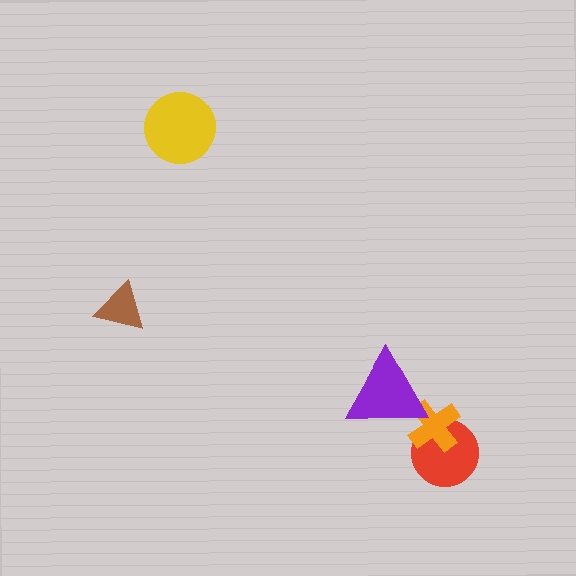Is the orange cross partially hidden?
Yes, it is partially covered by another shape.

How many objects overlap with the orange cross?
2 objects overlap with the orange cross.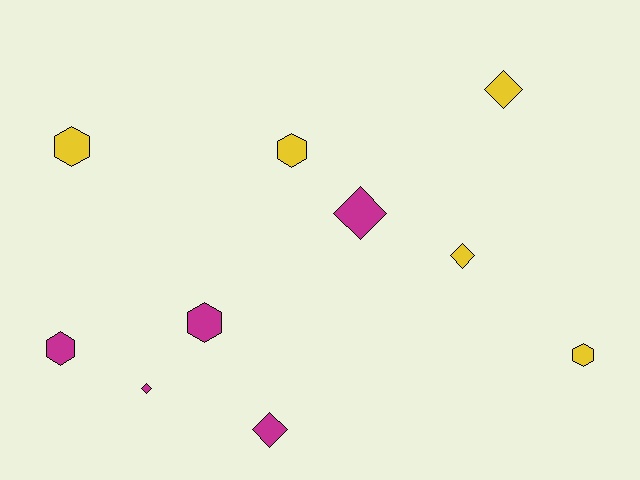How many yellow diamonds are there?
There are 2 yellow diamonds.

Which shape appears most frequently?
Diamond, with 5 objects.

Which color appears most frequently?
Magenta, with 5 objects.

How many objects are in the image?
There are 10 objects.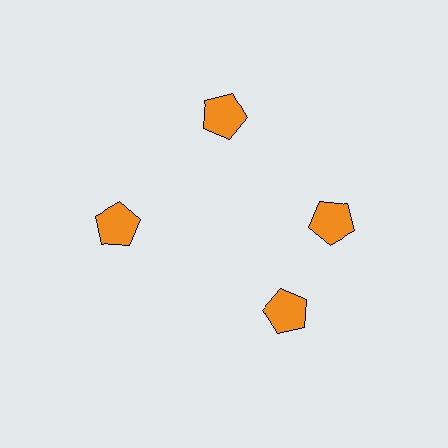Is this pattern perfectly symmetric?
No. The 4 orange pentagons are arranged in a ring, but one element near the 6 o'clock position is rotated out of alignment along the ring, breaking the 4-fold rotational symmetry.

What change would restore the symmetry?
The symmetry would be restored by rotating it back into even spacing with its neighbors so that all 4 pentagons sit at equal angles and equal distance from the center.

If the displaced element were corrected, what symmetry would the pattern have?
It would have 4-fold rotational symmetry — the pattern would map onto itself every 90 degrees.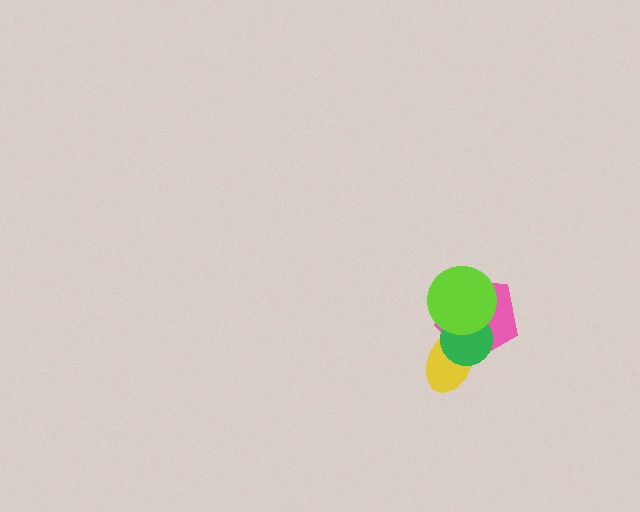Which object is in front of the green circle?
The lime circle is in front of the green circle.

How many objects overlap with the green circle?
3 objects overlap with the green circle.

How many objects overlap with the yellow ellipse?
2 objects overlap with the yellow ellipse.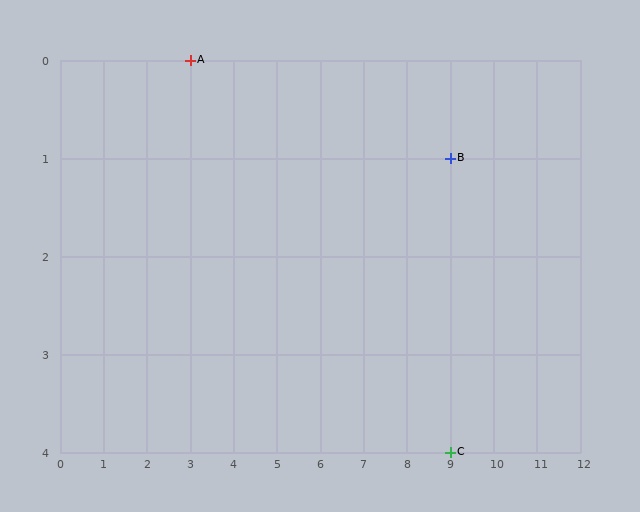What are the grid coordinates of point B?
Point B is at grid coordinates (9, 1).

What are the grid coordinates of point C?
Point C is at grid coordinates (9, 4).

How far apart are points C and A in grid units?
Points C and A are 6 columns and 4 rows apart (about 7.2 grid units diagonally).